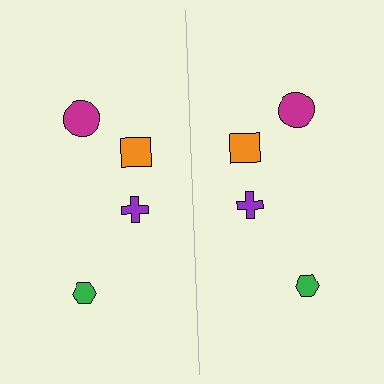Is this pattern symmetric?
Yes, this pattern has bilateral (reflection) symmetry.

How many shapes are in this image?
There are 8 shapes in this image.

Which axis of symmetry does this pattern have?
The pattern has a vertical axis of symmetry running through the center of the image.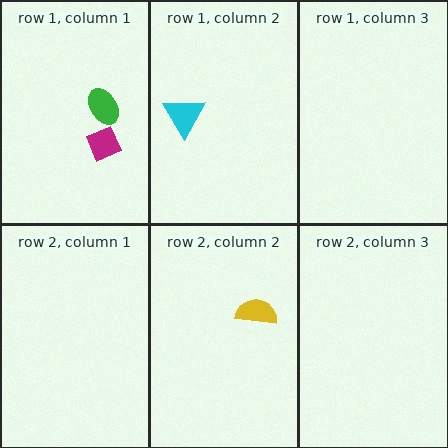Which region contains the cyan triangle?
The row 1, column 2 region.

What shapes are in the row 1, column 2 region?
The cyan triangle.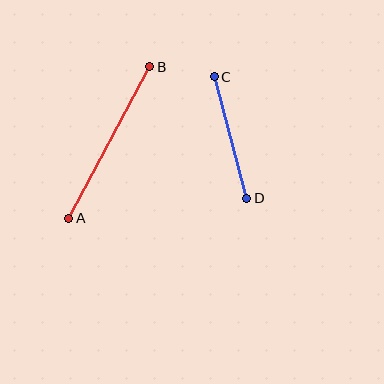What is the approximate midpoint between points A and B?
The midpoint is at approximately (109, 143) pixels.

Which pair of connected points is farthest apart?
Points A and B are farthest apart.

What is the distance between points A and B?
The distance is approximately 172 pixels.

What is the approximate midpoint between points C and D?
The midpoint is at approximately (230, 138) pixels.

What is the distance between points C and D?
The distance is approximately 126 pixels.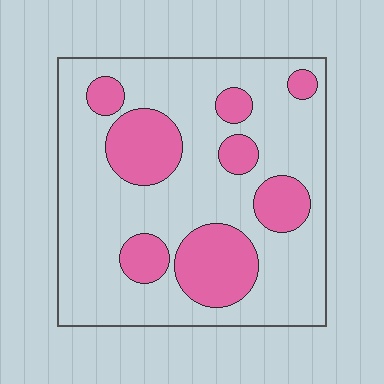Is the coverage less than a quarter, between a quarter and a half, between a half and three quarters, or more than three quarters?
Between a quarter and a half.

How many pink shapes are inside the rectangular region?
8.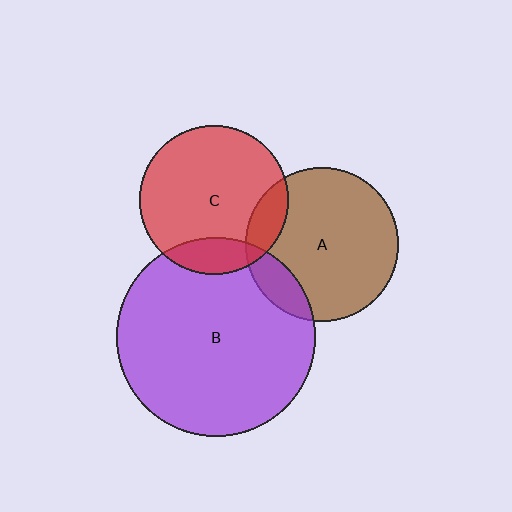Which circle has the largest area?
Circle B (purple).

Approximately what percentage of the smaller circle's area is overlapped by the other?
Approximately 15%.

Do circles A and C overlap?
Yes.